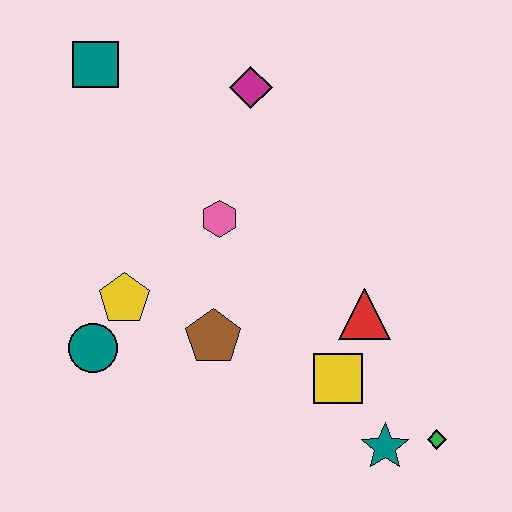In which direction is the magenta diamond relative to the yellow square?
The magenta diamond is above the yellow square.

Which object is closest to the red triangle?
The yellow square is closest to the red triangle.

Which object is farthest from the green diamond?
The teal square is farthest from the green diamond.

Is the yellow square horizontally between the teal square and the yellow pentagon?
No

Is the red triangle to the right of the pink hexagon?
Yes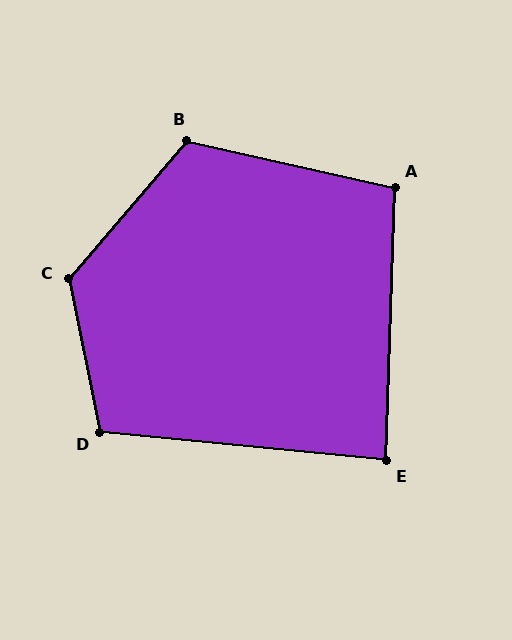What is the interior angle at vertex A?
Approximately 101 degrees (obtuse).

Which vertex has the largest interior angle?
C, at approximately 128 degrees.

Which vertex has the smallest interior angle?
E, at approximately 86 degrees.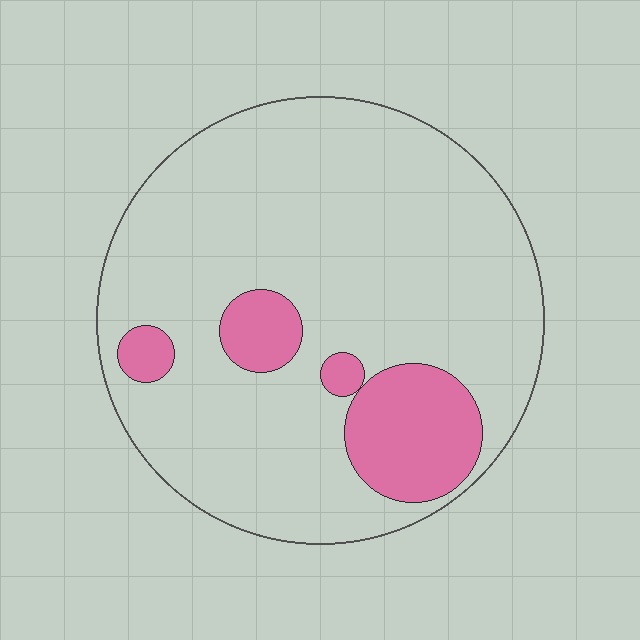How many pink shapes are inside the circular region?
4.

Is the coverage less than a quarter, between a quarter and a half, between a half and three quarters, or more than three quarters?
Less than a quarter.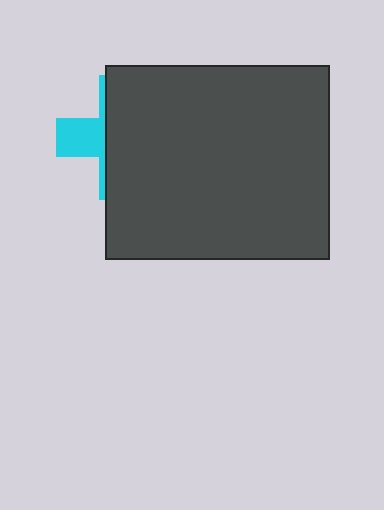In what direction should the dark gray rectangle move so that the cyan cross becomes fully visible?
The dark gray rectangle should move right. That is the shortest direction to clear the overlap and leave the cyan cross fully visible.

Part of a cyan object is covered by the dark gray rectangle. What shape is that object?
It is a cross.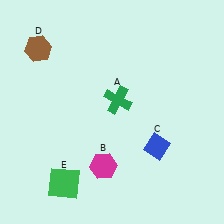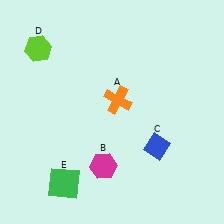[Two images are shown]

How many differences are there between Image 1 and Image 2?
There are 2 differences between the two images.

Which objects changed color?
A changed from green to orange. D changed from brown to lime.